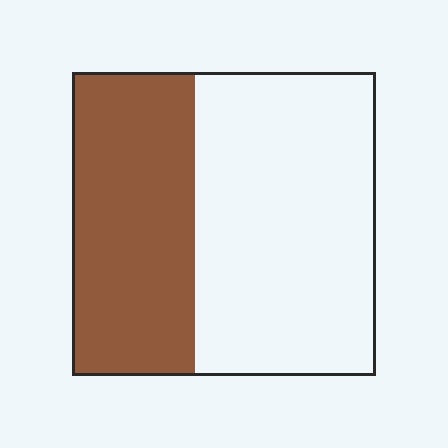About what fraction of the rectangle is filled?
About two fifths (2/5).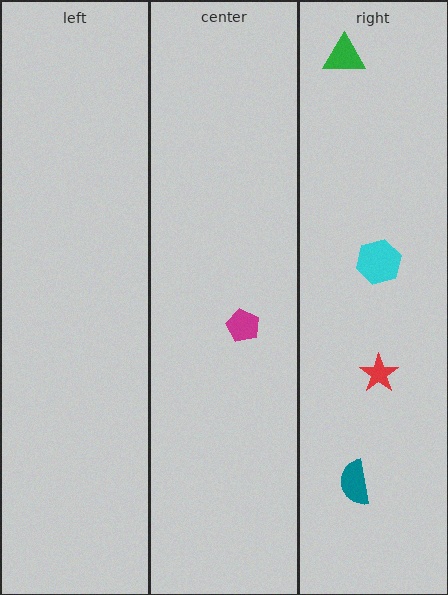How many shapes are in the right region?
4.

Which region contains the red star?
The right region.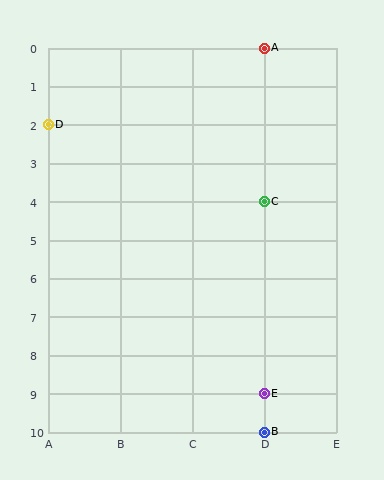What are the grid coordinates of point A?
Point A is at grid coordinates (D, 0).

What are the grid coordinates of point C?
Point C is at grid coordinates (D, 4).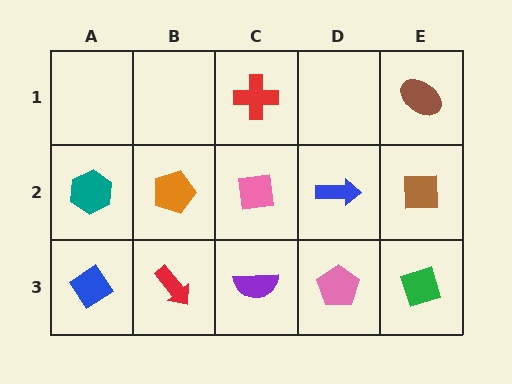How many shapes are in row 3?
5 shapes.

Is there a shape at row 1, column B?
No, that cell is empty.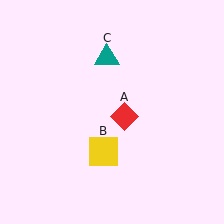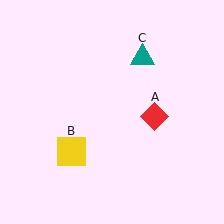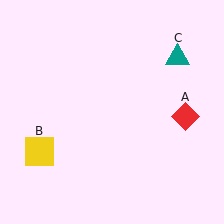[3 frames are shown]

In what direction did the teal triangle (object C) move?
The teal triangle (object C) moved right.